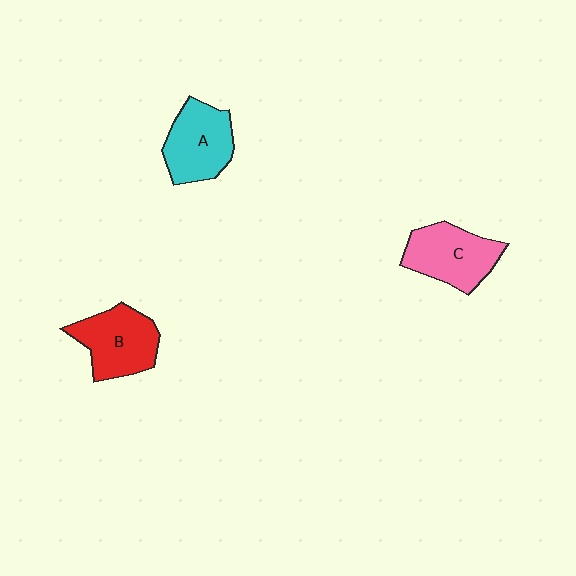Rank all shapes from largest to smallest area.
From largest to smallest: B (red), C (pink), A (cyan).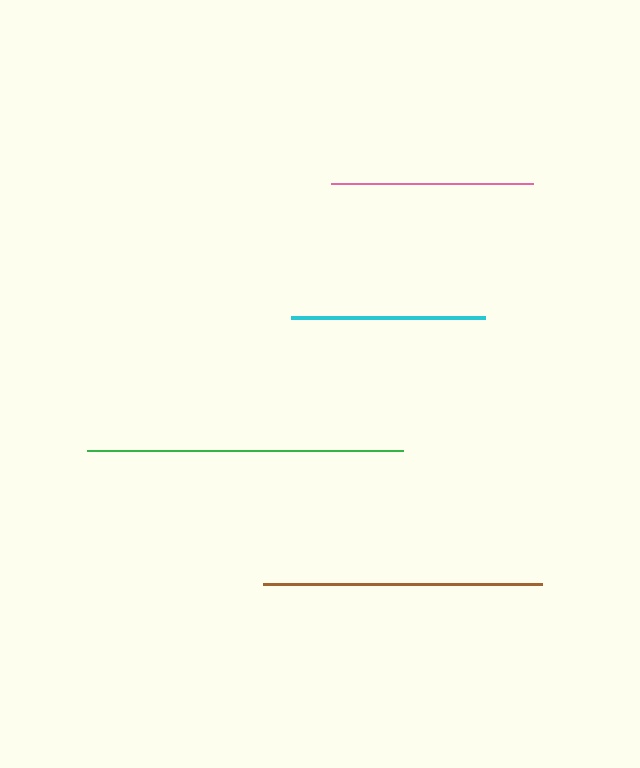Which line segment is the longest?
The green line is the longest at approximately 316 pixels.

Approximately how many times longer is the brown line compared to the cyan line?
The brown line is approximately 1.4 times the length of the cyan line.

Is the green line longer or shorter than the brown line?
The green line is longer than the brown line.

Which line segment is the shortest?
The cyan line is the shortest at approximately 194 pixels.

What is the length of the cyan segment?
The cyan segment is approximately 194 pixels long.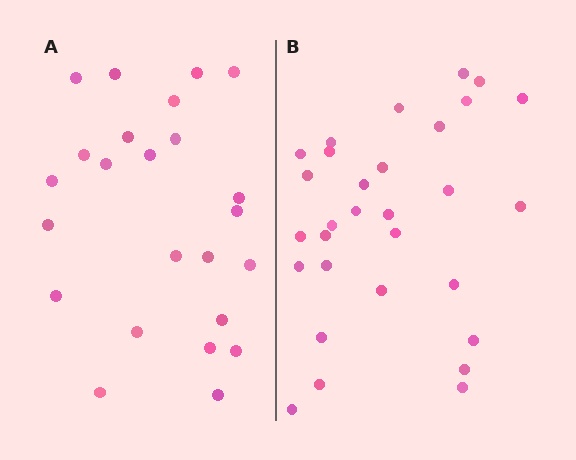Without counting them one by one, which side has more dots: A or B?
Region B (the right region) has more dots.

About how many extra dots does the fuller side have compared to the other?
Region B has about 6 more dots than region A.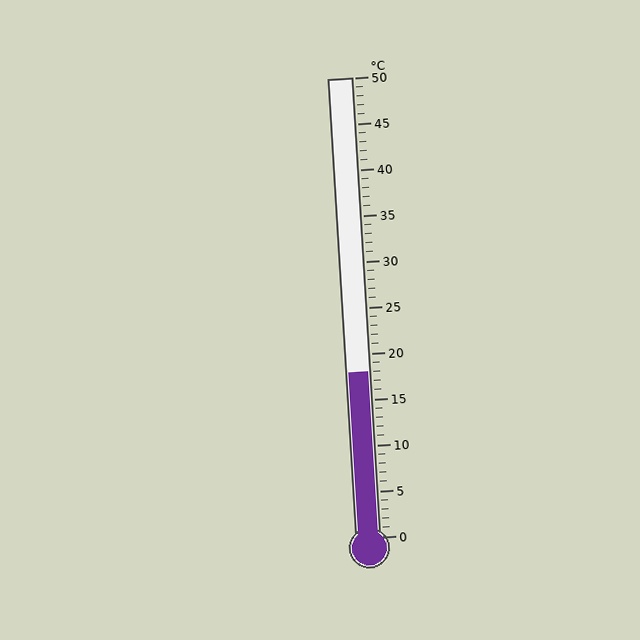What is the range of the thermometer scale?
The thermometer scale ranges from 0°C to 50°C.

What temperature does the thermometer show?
The thermometer shows approximately 18°C.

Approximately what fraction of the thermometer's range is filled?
The thermometer is filled to approximately 35% of its range.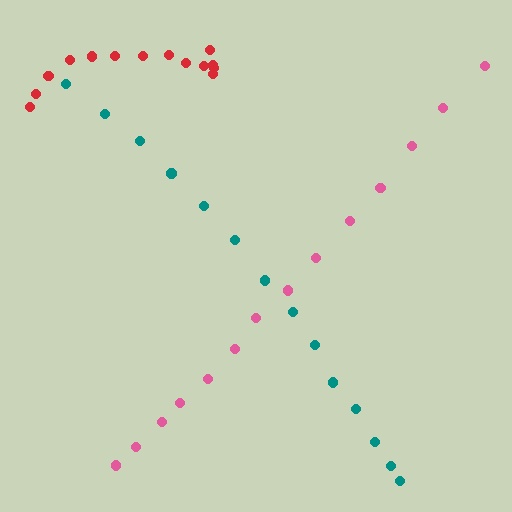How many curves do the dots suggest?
There are 3 distinct paths.